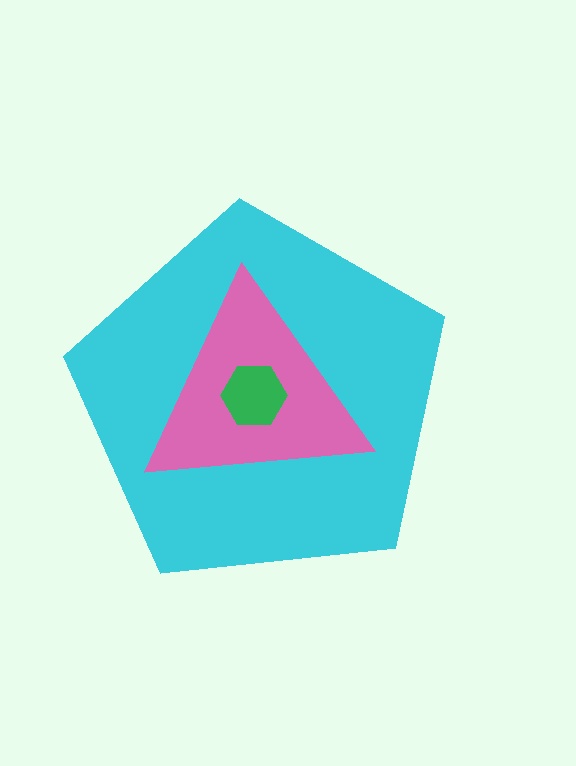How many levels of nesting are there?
3.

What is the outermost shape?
The cyan pentagon.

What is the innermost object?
The green hexagon.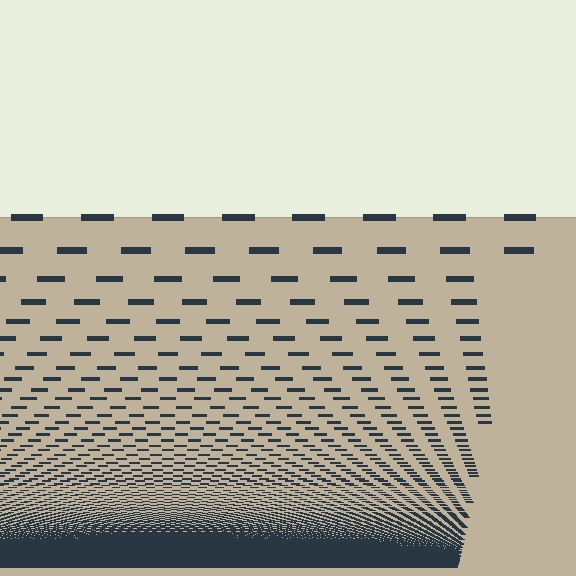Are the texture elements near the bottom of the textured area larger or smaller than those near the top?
Smaller. The gradient is inverted — elements near the bottom are smaller and denser.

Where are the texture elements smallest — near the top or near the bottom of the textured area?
Near the bottom.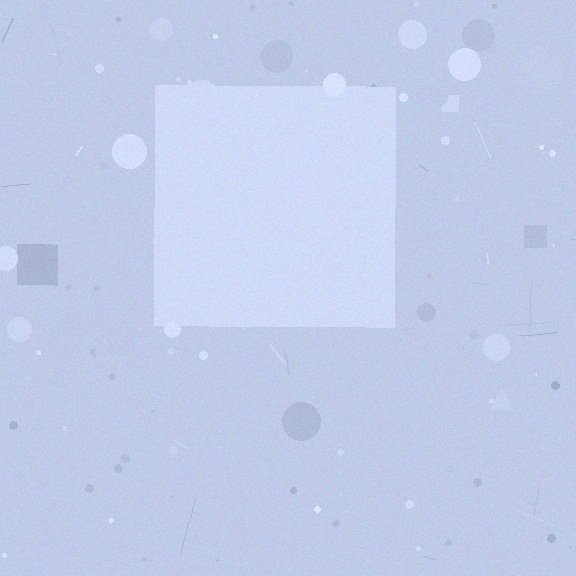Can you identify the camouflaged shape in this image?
The camouflaged shape is a square.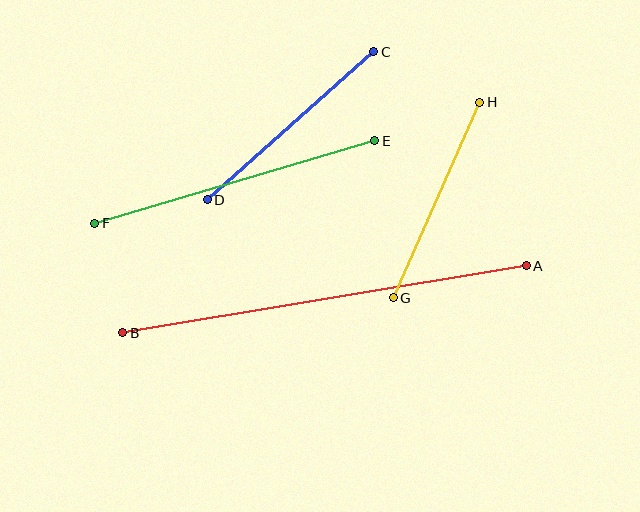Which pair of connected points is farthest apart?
Points A and B are farthest apart.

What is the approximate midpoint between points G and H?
The midpoint is at approximately (437, 200) pixels.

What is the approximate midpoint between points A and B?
The midpoint is at approximately (324, 299) pixels.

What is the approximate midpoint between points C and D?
The midpoint is at approximately (291, 126) pixels.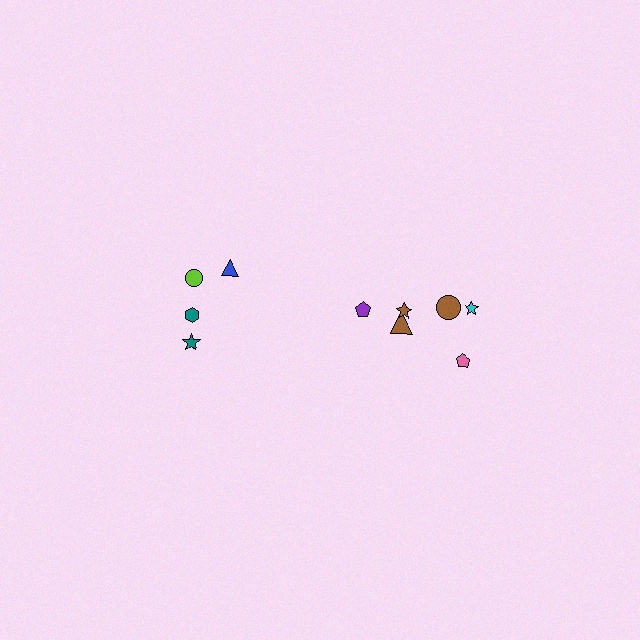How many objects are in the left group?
There are 4 objects.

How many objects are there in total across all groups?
There are 10 objects.